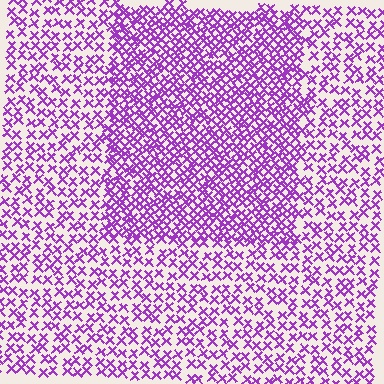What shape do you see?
I see a rectangle.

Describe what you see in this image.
The image contains small purple elements arranged at two different densities. A rectangle-shaped region is visible where the elements are more densely packed than the surrounding area.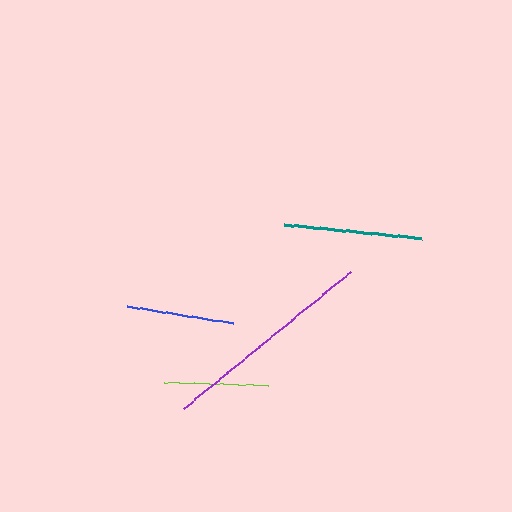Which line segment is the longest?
The purple line is the longest at approximately 215 pixels.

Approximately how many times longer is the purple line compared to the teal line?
The purple line is approximately 1.6 times the length of the teal line.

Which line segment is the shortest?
The lime line is the shortest at approximately 105 pixels.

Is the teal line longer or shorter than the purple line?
The purple line is longer than the teal line.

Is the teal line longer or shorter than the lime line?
The teal line is longer than the lime line.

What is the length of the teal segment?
The teal segment is approximately 138 pixels long.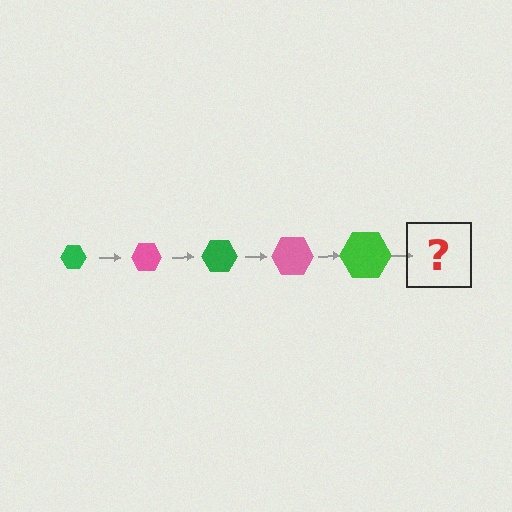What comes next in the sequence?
The next element should be a pink hexagon, larger than the previous one.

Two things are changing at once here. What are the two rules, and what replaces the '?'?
The two rules are that the hexagon grows larger each step and the color cycles through green and pink. The '?' should be a pink hexagon, larger than the previous one.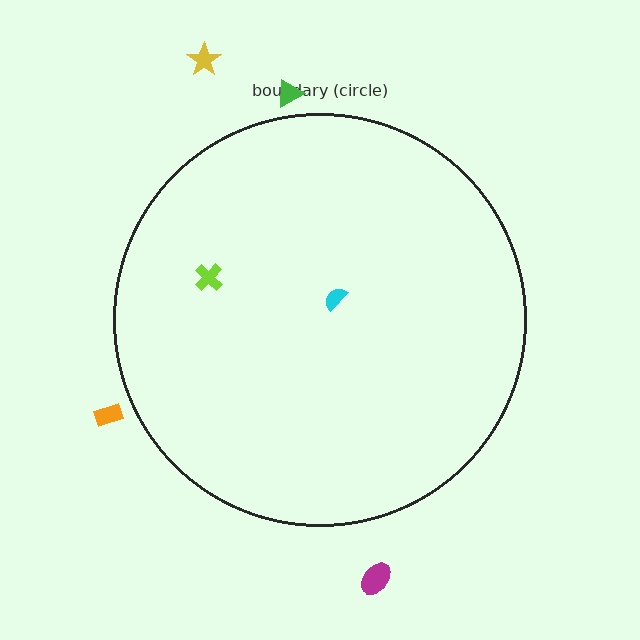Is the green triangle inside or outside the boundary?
Outside.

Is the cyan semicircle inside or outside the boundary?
Inside.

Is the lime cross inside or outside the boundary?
Inside.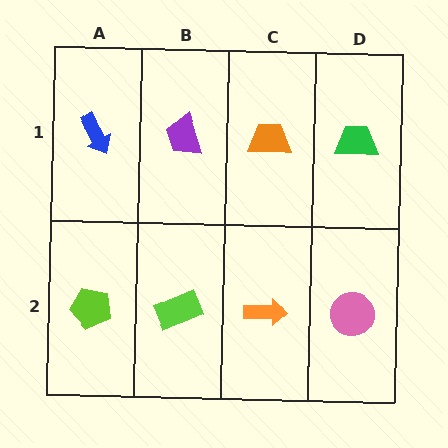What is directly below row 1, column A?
A lime pentagon.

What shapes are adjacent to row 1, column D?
A pink circle (row 2, column D), an orange trapezoid (row 1, column C).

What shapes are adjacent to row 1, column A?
A lime pentagon (row 2, column A), a purple trapezoid (row 1, column B).